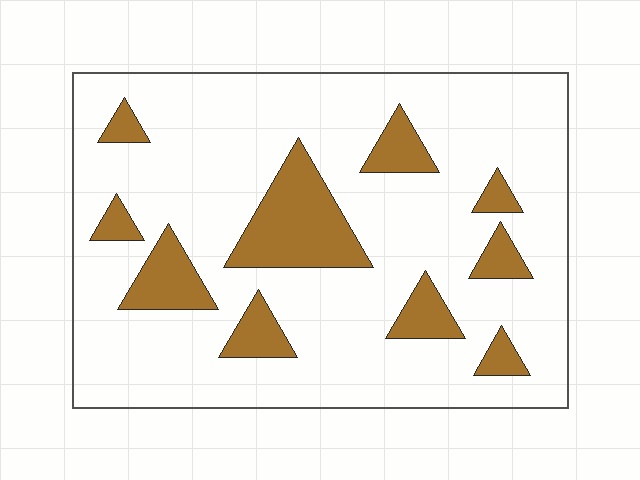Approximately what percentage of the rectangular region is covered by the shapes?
Approximately 20%.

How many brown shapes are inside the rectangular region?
10.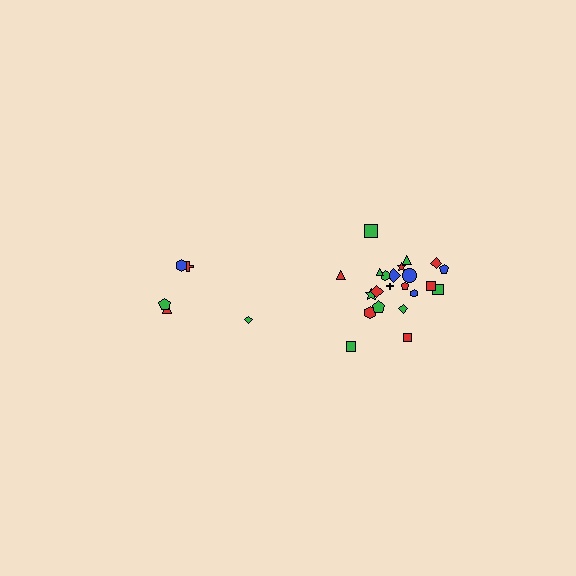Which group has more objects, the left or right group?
The right group.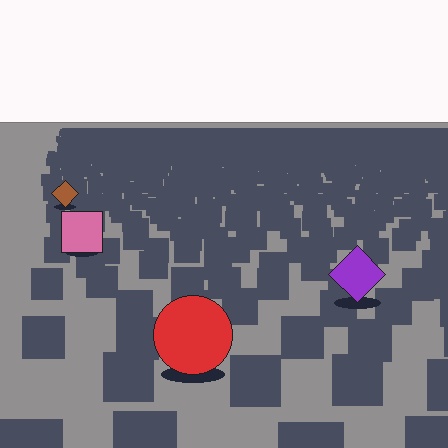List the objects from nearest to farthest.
From nearest to farthest: the red circle, the purple diamond, the pink square, the brown diamond.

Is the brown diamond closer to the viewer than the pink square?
No. The pink square is closer — you can tell from the texture gradient: the ground texture is coarser near it.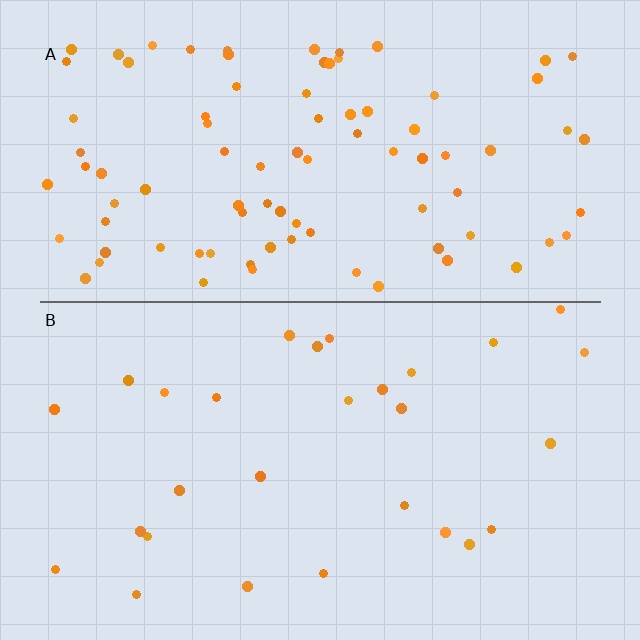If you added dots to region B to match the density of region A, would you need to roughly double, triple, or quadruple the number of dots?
Approximately triple.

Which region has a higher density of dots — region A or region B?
A (the top).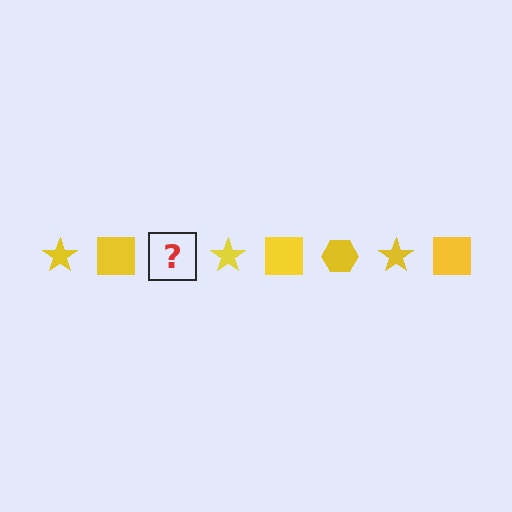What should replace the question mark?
The question mark should be replaced with a yellow hexagon.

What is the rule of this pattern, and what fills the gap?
The rule is that the pattern cycles through star, square, hexagon shapes in yellow. The gap should be filled with a yellow hexagon.